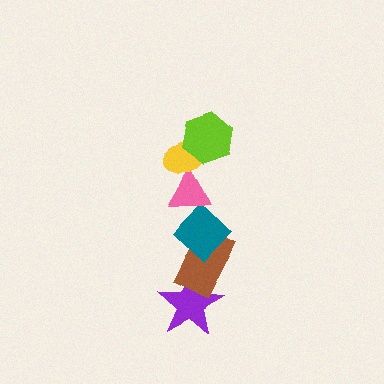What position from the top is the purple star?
The purple star is 6th from the top.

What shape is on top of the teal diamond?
The pink triangle is on top of the teal diamond.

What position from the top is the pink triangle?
The pink triangle is 3rd from the top.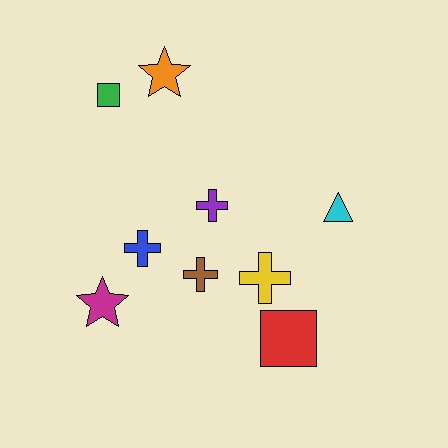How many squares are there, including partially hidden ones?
There are 2 squares.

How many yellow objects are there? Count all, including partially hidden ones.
There is 1 yellow object.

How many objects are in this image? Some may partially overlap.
There are 9 objects.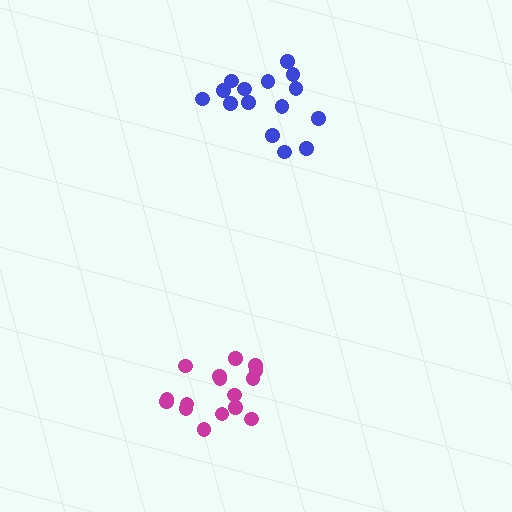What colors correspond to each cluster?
The clusters are colored: blue, magenta.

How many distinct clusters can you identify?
There are 2 distinct clusters.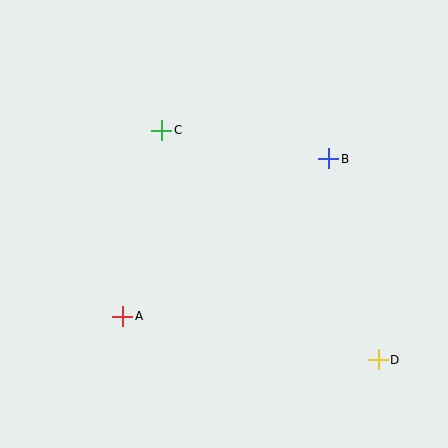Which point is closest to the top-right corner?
Point B is closest to the top-right corner.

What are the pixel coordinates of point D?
Point D is at (378, 360).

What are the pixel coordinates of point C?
Point C is at (162, 130).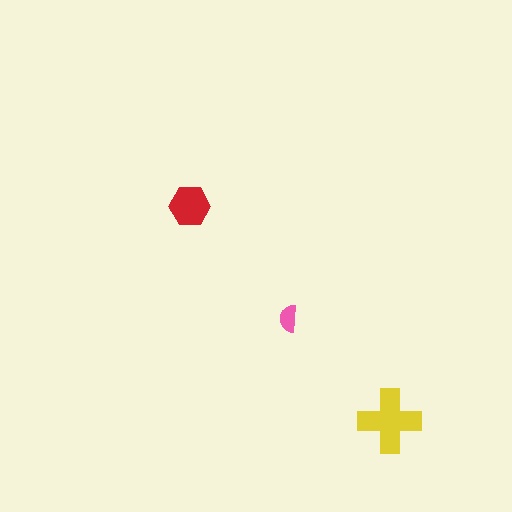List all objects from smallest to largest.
The pink semicircle, the red hexagon, the yellow cross.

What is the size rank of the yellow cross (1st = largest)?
1st.